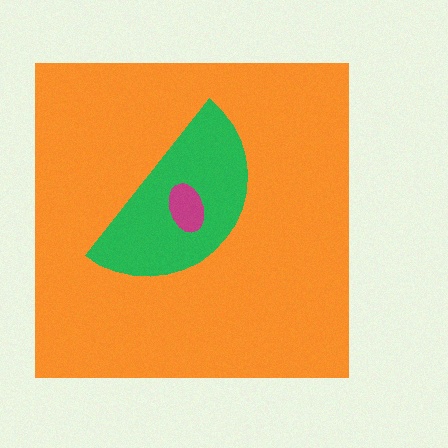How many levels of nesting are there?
3.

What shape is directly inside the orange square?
The green semicircle.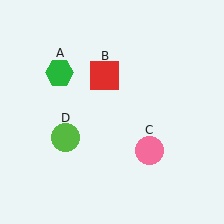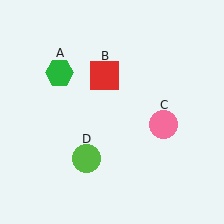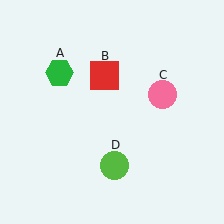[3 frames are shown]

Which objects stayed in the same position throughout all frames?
Green hexagon (object A) and red square (object B) remained stationary.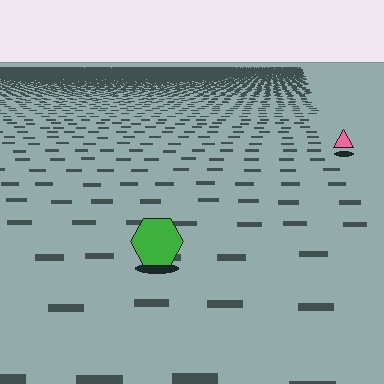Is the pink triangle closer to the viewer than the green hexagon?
No. The green hexagon is closer — you can tell from the texture gradient: the ground texture is coarser near it.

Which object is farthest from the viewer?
The pink triangle is farthest from the viewer. It appears smaller and the ground texture around it is denser.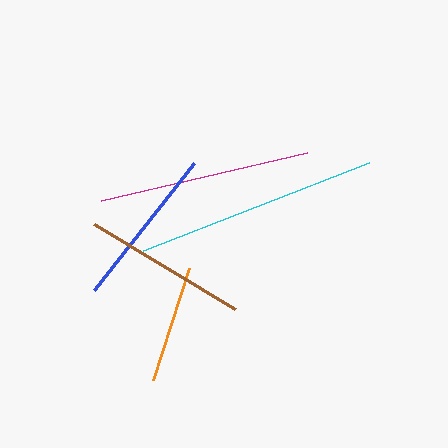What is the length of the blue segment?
The blue segment is approximately 162 pixels long.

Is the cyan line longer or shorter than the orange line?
The cyan line is longer than the orange line.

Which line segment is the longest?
The cyan line is the longest at approximately 242 pixels.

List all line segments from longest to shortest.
From longest to shortest: cyan, magenta, brown, blue, orange.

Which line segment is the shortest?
The orange line is the shortest at approximately 118 pixels.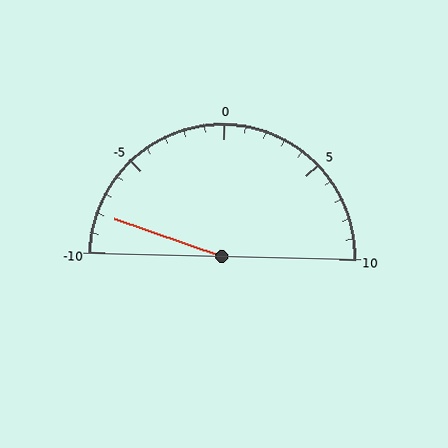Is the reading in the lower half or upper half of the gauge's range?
The reading is in the lower half of the range (-10 to 10).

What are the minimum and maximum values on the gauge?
The gauge ranges from -10 to 10.